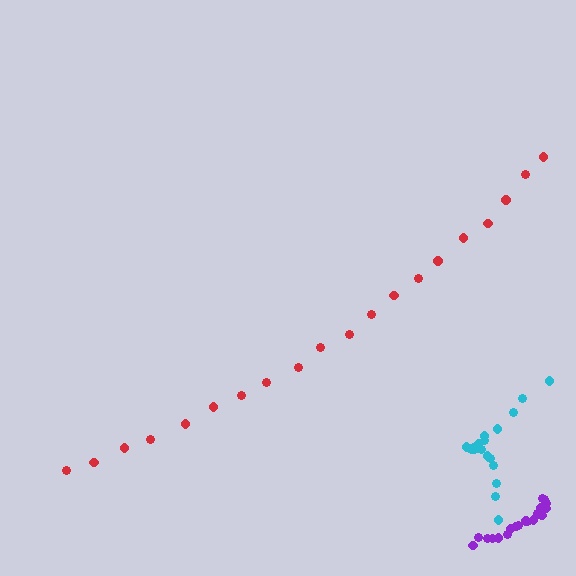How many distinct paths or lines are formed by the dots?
There are 3 distinct paths.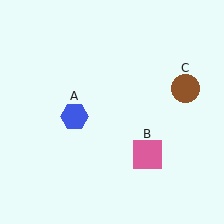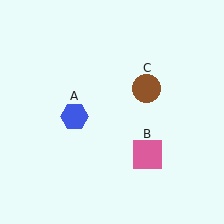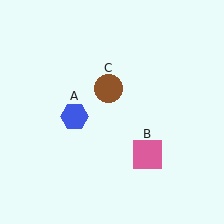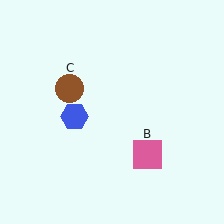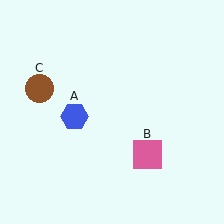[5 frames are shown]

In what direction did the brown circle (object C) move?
The brown circle (object C) moved left.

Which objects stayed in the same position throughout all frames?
Blue hexagon (object A) and pink square (object B) remained stationary.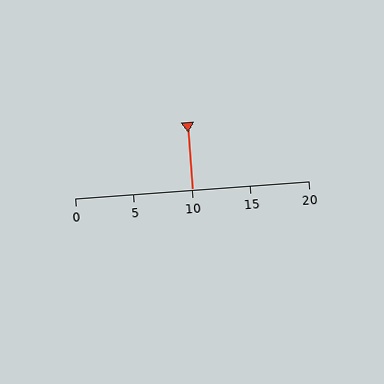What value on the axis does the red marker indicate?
The marker indicates approximately 10.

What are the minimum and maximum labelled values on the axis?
The axis runs from 0 to 20.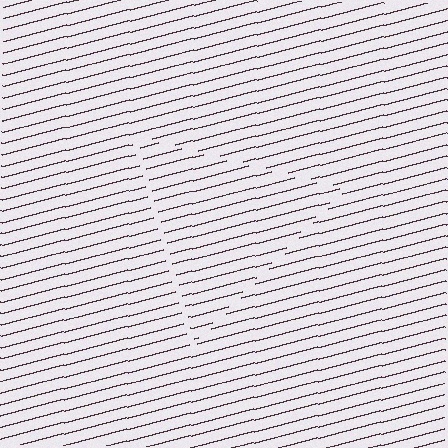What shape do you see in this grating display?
An illusory triangle. The interior of the shape contains the same grating, shifted by half a period — the contour is defined by the phase discontinuity where line-ends from the inner and outer gratings abut.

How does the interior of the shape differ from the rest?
The interior of the shape contains the same grating, shifted by half a period — the contour is defined by the phase discontinuity where line-ends from the inner and outer gratings abut.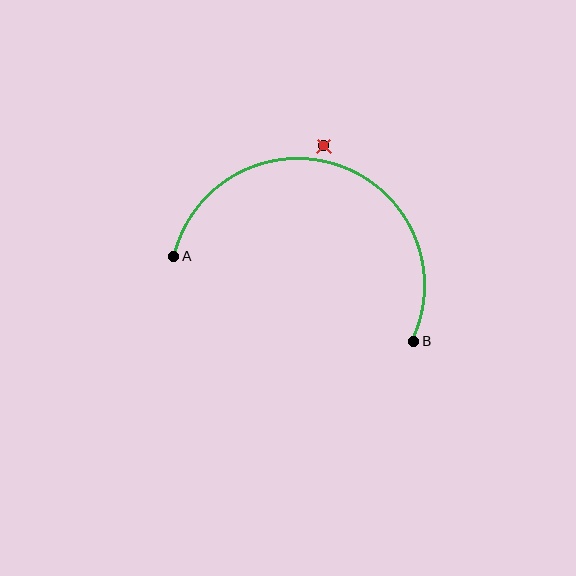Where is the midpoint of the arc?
The arc midpoint is the point on the curve farthest from the straight line joining A and B. It sits above that line.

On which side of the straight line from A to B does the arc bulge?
The arc bulges above the straight line connecting A and B.